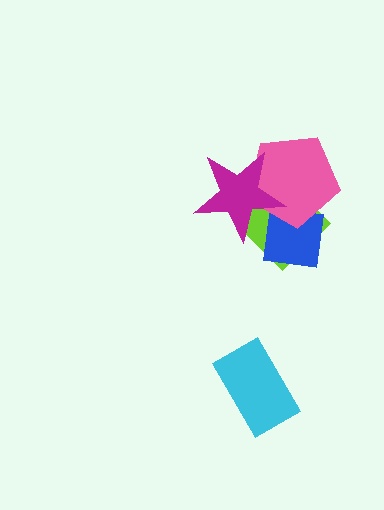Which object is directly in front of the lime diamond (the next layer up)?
The blue square is directly in front of the lime diamond.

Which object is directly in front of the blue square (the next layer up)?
The pink pentagon is directly in front of the blue square.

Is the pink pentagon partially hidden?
Yes, it is partially covered by another shape.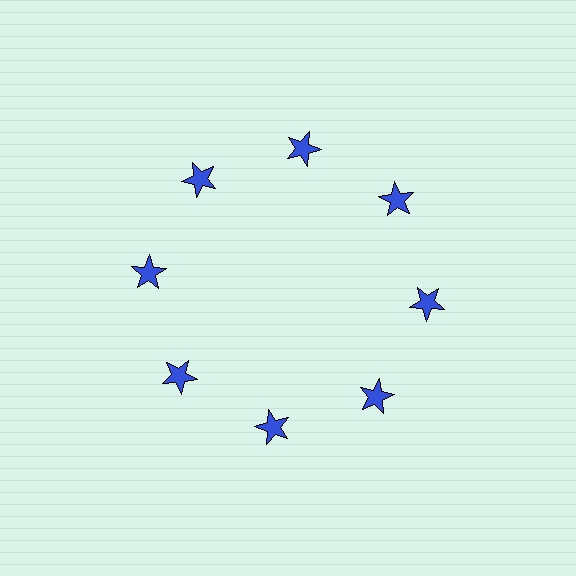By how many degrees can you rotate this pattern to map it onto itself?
The pattern maps onto itself every 45 degrees of rotation.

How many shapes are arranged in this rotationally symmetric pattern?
There are 8 shapes, arranged in 8 groups of 1.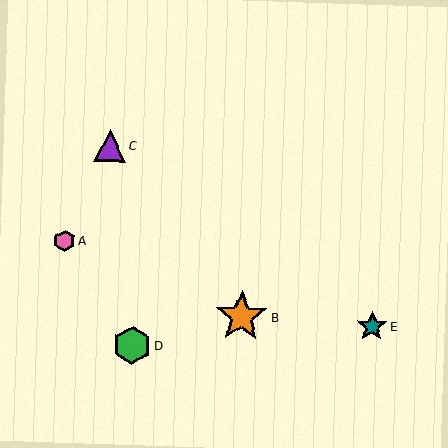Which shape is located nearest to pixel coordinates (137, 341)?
The green hexagon (labeled D) at (132, 345) is nearest to that location.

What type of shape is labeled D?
Shape D is a green hexagon.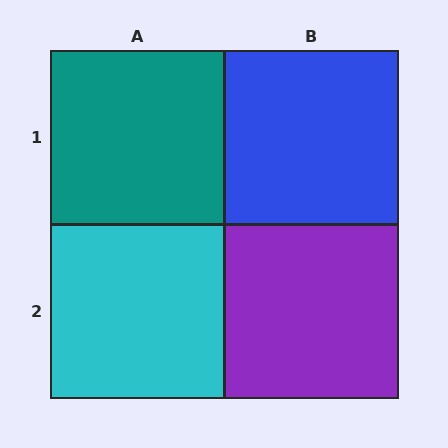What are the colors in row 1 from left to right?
Teal, blue.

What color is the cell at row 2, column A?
Cyan.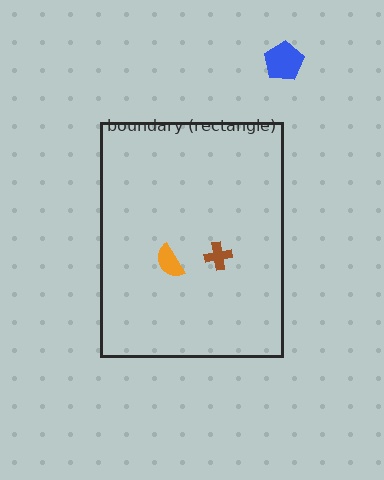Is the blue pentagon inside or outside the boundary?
Outside.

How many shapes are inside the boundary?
2 inside, 1 outside.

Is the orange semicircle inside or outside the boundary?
Inside.